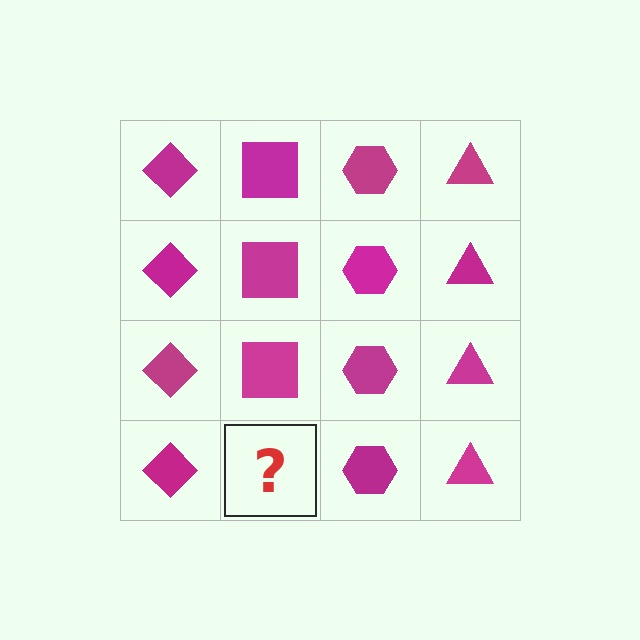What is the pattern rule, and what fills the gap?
The rule is that each column has a consistent shape. The gap should be filled with a magenta square.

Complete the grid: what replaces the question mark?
The question mark should be replaced with a magenta square.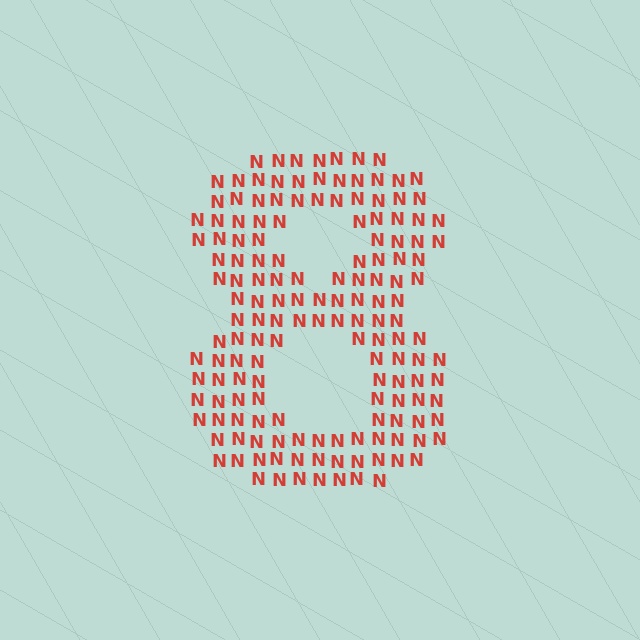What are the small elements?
The small elements are letter N's.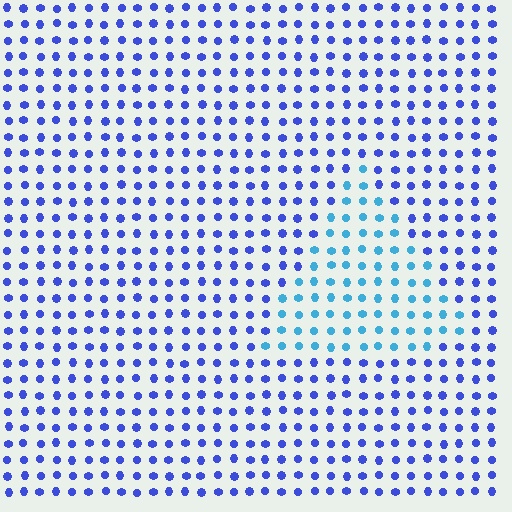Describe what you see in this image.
The image is filled with small blue elements in a uniform arrangement. A triangle-shaped region is visible where the elements are tinted to a slightly different hue, forming a subtle color boundary.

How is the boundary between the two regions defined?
The boundary is defined purely by a slight shift in hue (about 37 degrees). Spacing, size, and orientation are identical on both sides.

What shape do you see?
I see a triangle.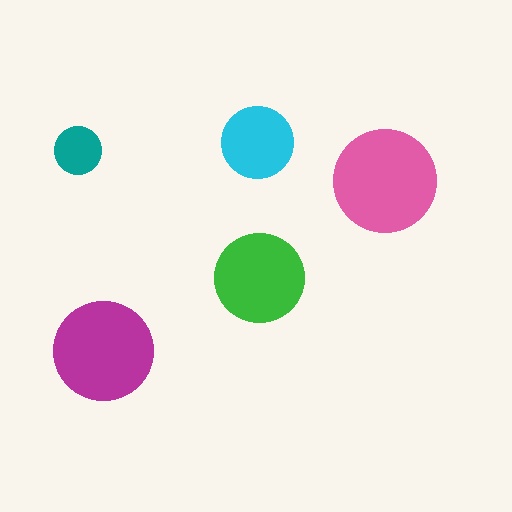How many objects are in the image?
There are 5 objects in the image.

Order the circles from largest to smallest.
the pink one, the magenta one, the green one, the cyan one, the teal one.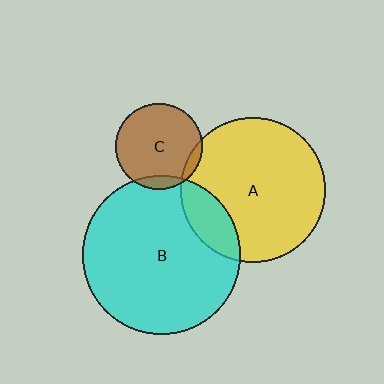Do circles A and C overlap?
Yes.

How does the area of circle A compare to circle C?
Approximately 2.8 times.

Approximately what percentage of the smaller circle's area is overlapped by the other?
Approximately 5%.